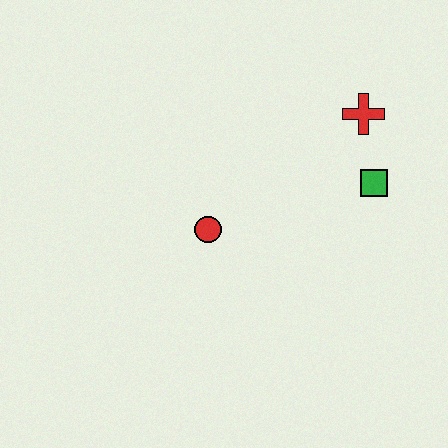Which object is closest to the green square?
The red cross is closest to the green square.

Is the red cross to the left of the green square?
Yes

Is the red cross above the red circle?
Yes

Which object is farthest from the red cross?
The red circle is farthest from the red cross.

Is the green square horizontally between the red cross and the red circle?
No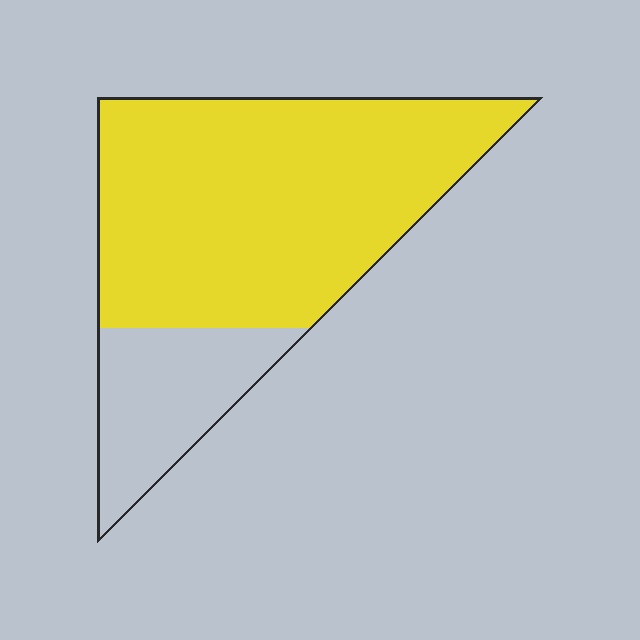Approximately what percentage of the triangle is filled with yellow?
Approximately 75%.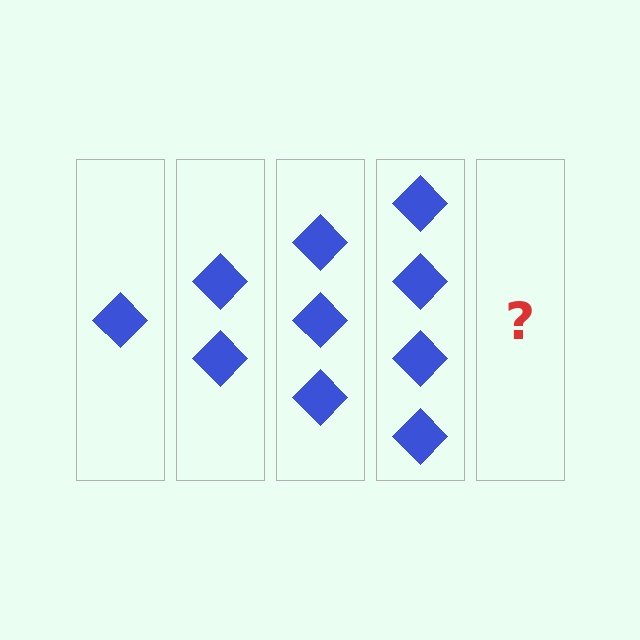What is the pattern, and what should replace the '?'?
The pattern is that each step adds one more diamond. The '?' should be 5 diamonds.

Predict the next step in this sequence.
The next step is 5 diamonds.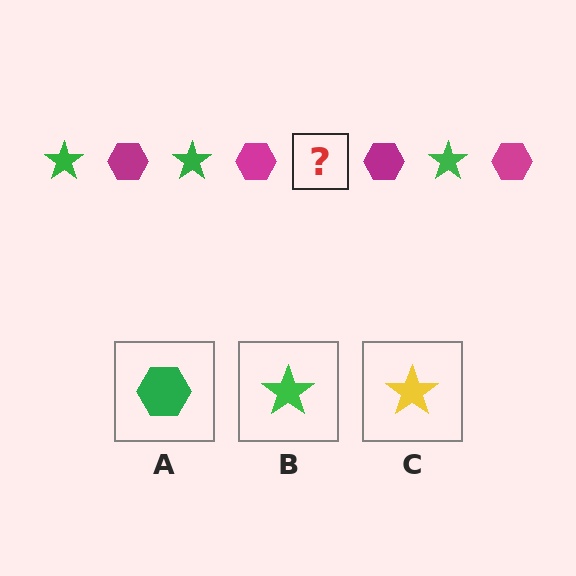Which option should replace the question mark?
Option B.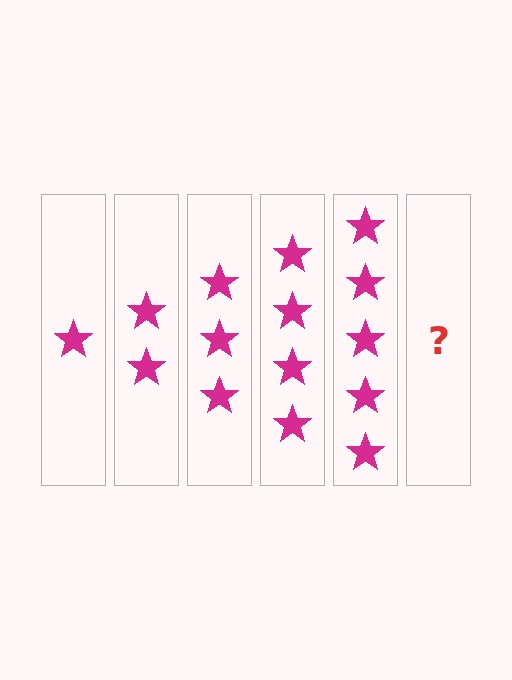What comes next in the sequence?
The next element should be 6 stars.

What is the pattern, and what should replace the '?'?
The pattern is that each step adds one more star. The '?' should be 6 stars.